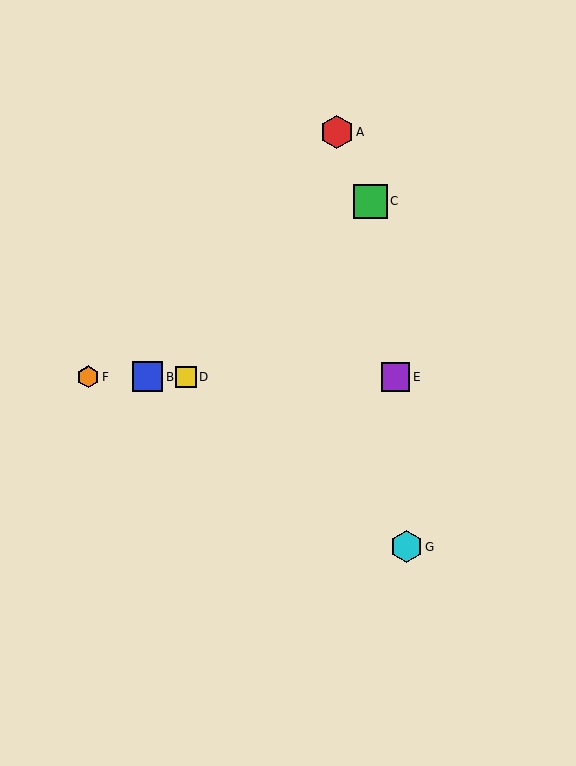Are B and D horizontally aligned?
Yes, both are at y≈377.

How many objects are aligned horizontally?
4 objects (B, D, E, F) are aligned horizontally.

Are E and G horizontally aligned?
No, E is at y≈377 and G is at y≈547.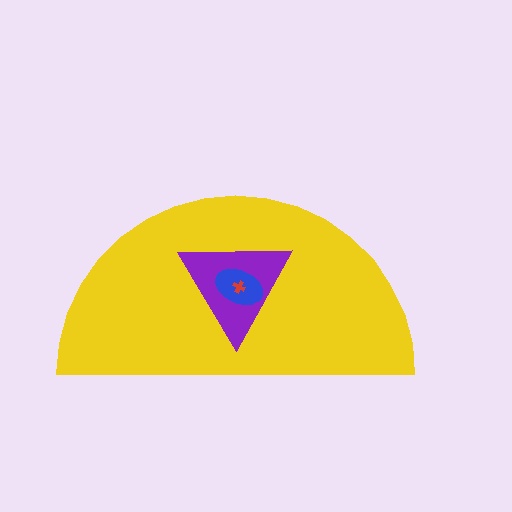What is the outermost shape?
The yellow semicircle.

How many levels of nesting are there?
4.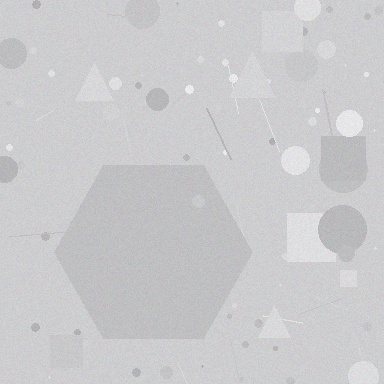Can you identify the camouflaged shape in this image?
The camouflaged shape is a hexagon.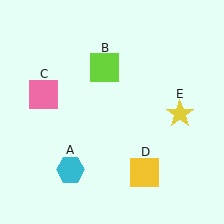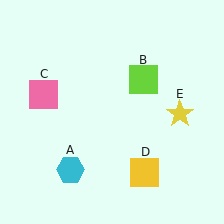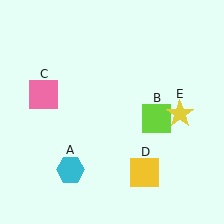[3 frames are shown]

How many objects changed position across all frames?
1 object changed position: lime square (object B).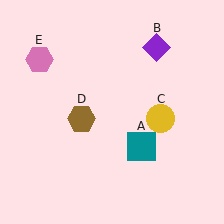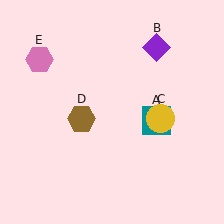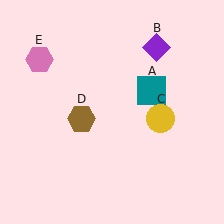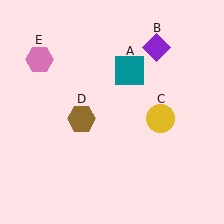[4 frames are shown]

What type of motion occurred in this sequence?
The teal square (object A) rotated counterclockwise around the center of the scene.